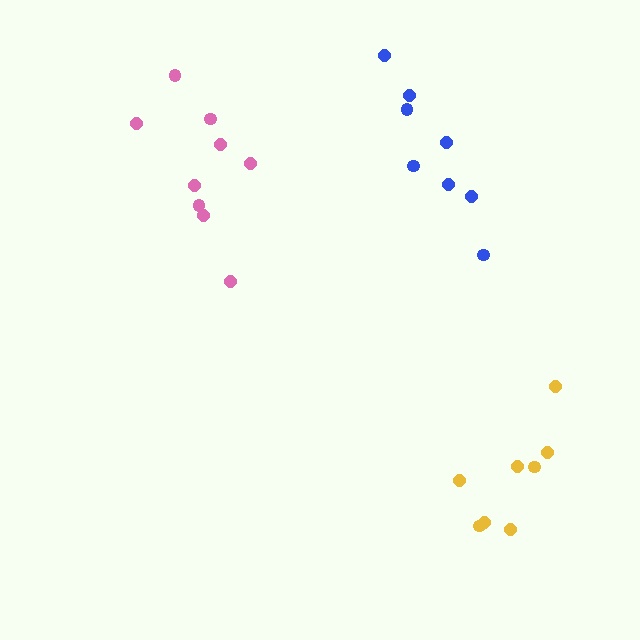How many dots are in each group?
Group 1: 8 dots, Group 2: 9 dots, Group 3: 8 dots (25 total).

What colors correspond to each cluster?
The clusters are colored: blue, pink, yellow.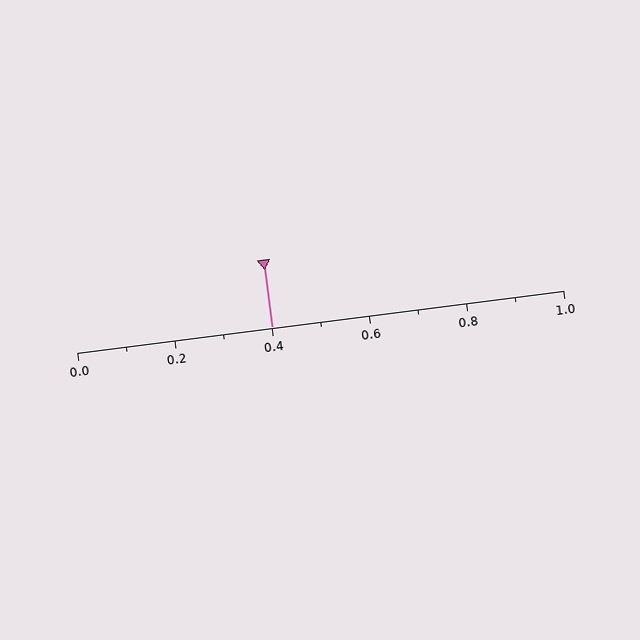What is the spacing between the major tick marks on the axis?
The major ticks are spaced 0.2 apart.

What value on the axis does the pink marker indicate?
The marker indicates approximately 0.4.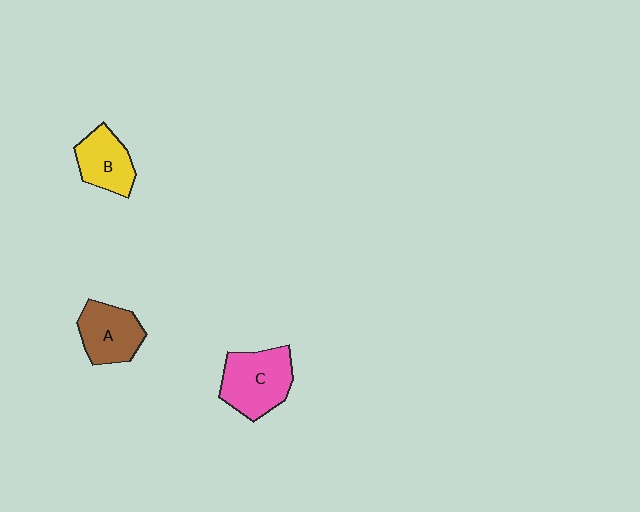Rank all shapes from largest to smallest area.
From largest to smallest: C (pink), A (brown), B (yellow).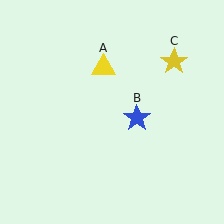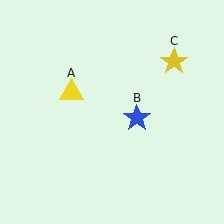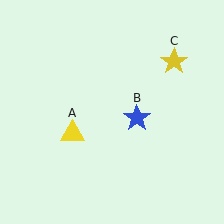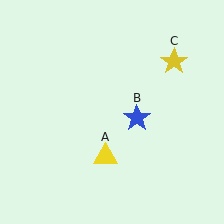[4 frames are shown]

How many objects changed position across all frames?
1 object changed position: yellow triangle (object A).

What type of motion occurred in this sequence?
The yellow triangle (object A) rotated counterclockwise around the center of the scene.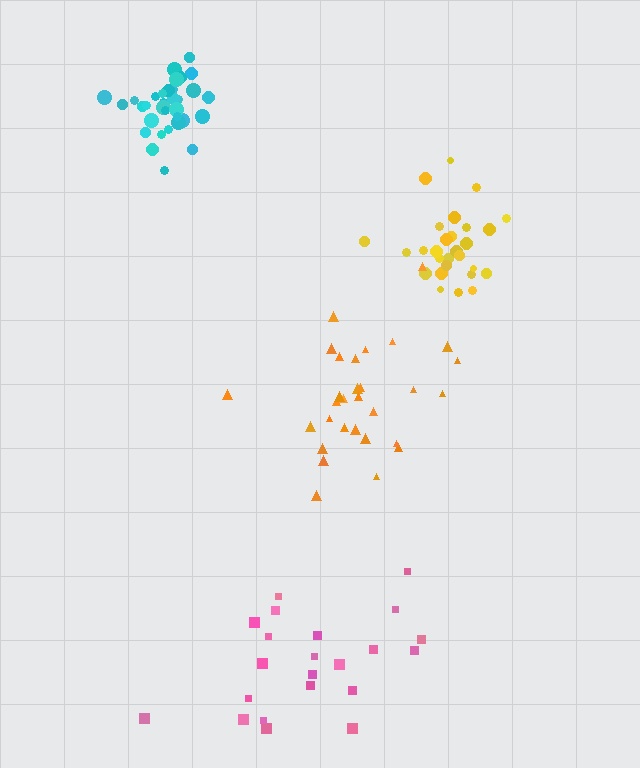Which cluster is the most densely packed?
Cyan.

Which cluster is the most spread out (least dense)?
Pink.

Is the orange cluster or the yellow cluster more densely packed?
Yellow.